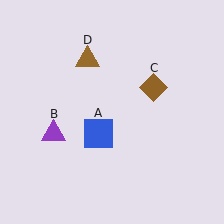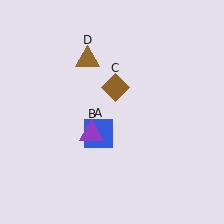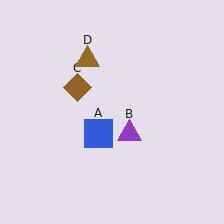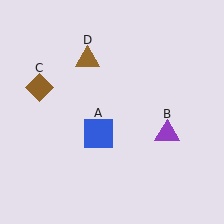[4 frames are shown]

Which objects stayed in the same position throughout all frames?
Blue square (object A) and brown triangle (object D) remained stationary.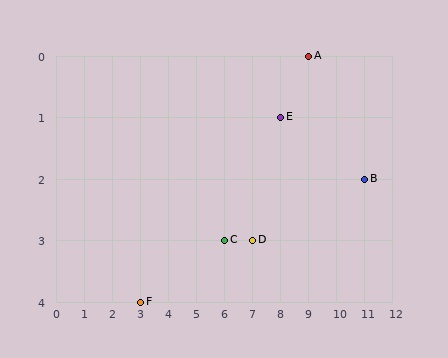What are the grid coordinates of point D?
Point D is at grid coordinates (7, 3).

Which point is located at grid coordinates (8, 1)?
Point E is at (8, 1).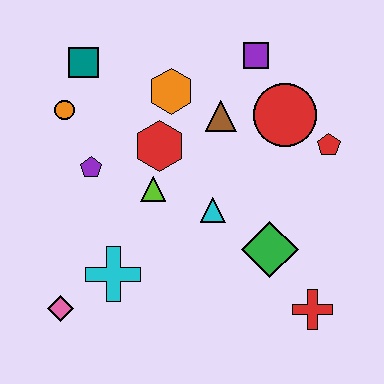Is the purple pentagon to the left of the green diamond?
Yes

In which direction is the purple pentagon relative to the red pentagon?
The purple pentagon is to the left of the red pentagon.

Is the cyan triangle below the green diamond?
No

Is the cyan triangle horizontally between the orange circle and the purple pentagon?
No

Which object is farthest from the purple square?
The pink diamond is farthest from the purple square.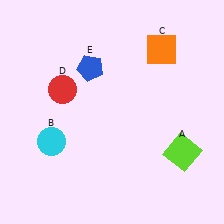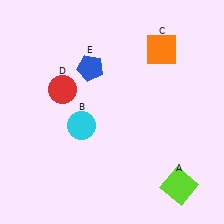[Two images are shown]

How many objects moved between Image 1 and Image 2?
2 objects moved between the two images.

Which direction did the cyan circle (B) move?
The cyan circle (B) moved right.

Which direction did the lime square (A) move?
The lime square (A) moved down.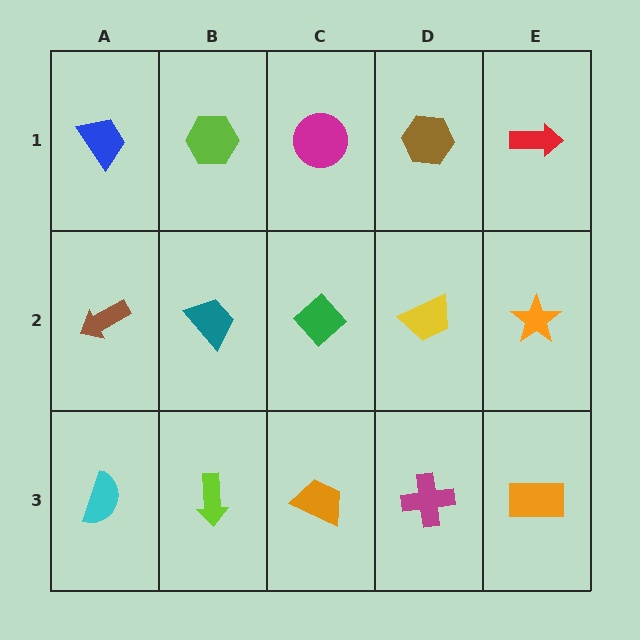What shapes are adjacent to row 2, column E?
A red arrow (row 1, column E), an orange rectangle (row 3, column E), a yellow trapezoid (row 2, column D).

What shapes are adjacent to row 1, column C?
A green diamond (row 2, column C), a lime hexagon (row 1, column B), a brown hexagon (row 1, column D).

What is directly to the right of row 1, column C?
A brown hexagon.